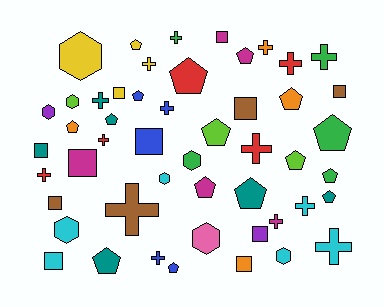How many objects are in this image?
There are 50 objects.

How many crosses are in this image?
There are 15 crosses.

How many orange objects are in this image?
There are 4 orange objects.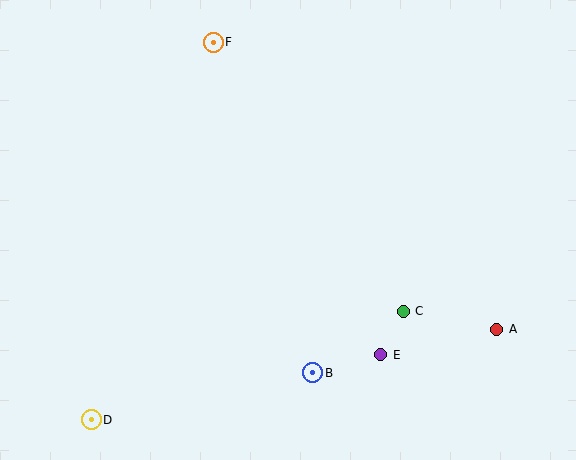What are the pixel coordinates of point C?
Point C is at (403, 311).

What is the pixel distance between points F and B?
The distance between F and B is 345 pixels.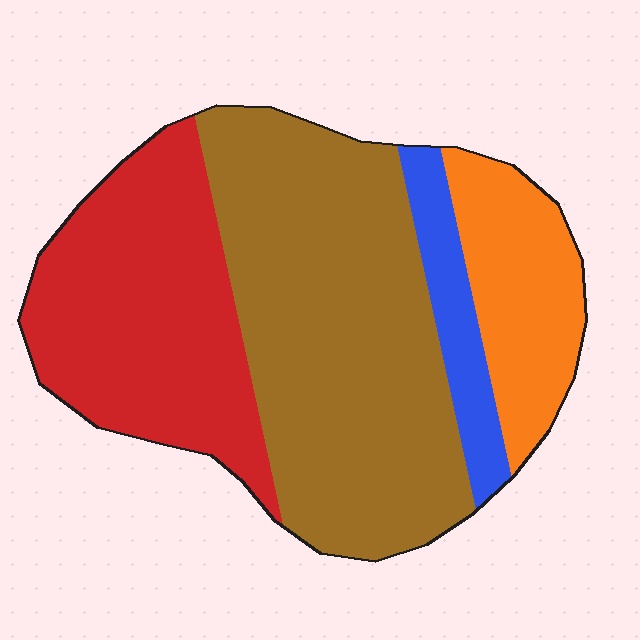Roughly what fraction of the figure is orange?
Orange takes up less than a sixth of the figure.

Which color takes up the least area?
Blue, at roughly 10%.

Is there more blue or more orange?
Orange.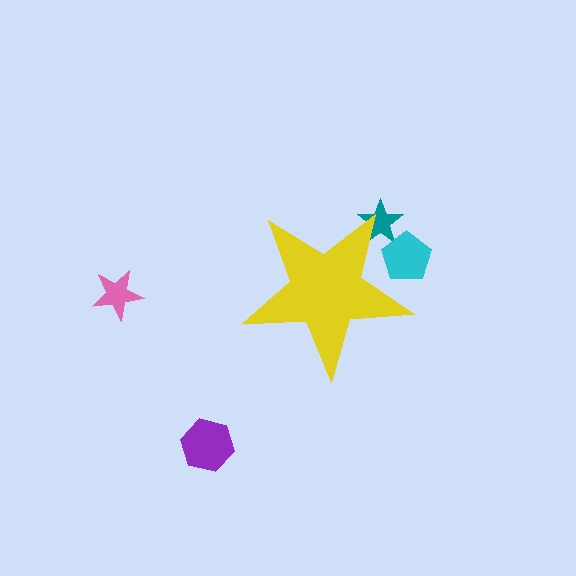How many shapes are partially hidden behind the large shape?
2 shapes are partially hidden.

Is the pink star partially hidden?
No, the pink star is fully visible.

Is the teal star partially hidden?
Yes, the teal star is partially hidden behind the yellow star.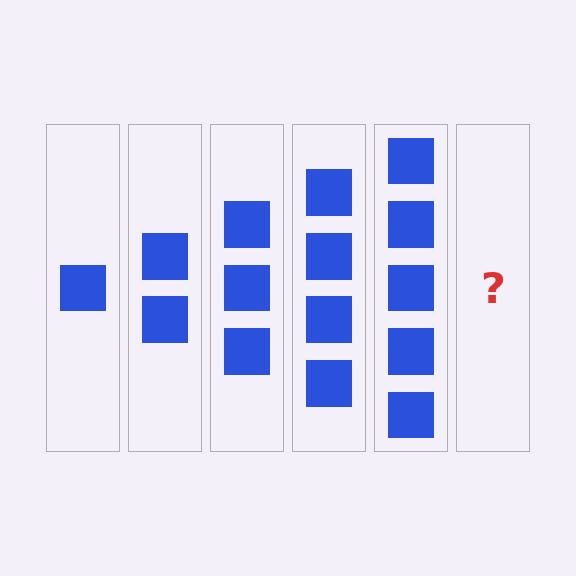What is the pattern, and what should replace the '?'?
The pattern is that each step adds one more square. The '?' should be 6 squares.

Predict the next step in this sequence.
The next step is 6 squares.